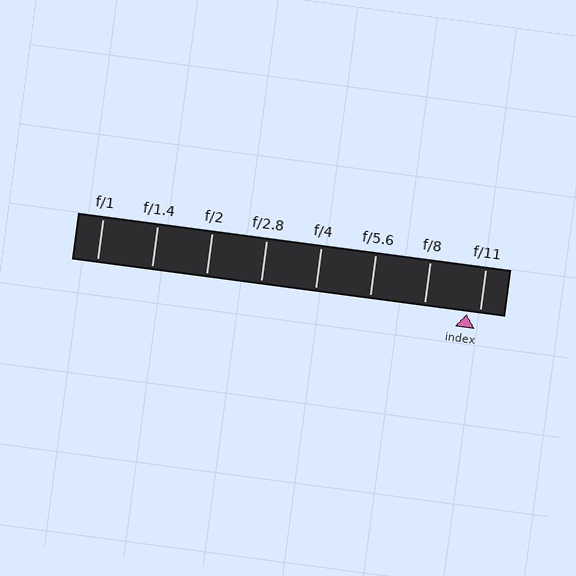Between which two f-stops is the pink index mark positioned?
The index mark is between f/8 and f/11.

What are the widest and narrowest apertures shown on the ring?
The widest aperture shown is f/1 and the narrowest is f/11.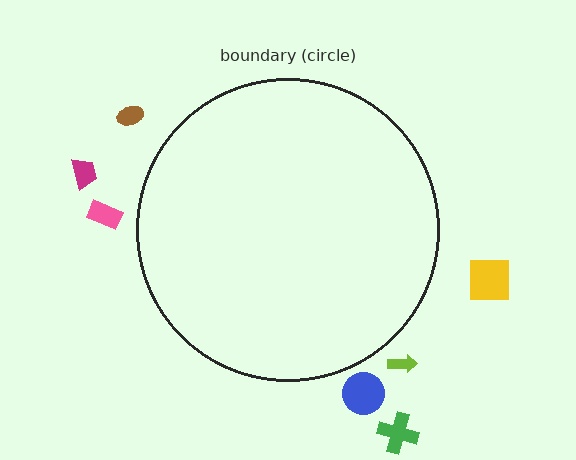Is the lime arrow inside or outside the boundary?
Outside.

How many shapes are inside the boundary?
0 inside, 7 outside.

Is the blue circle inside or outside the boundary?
Outside.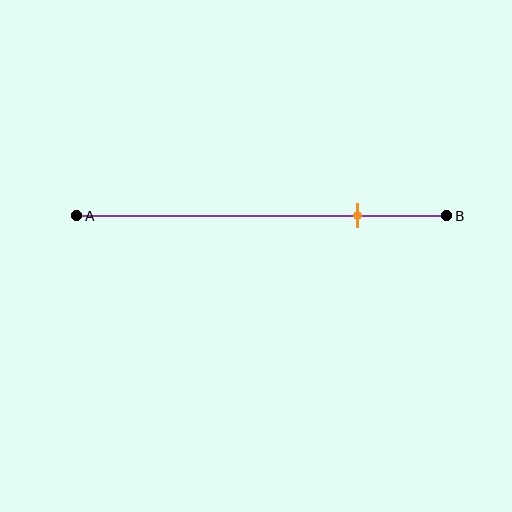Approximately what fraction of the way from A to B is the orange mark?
The orange mark is approximately 75% of the way from A to B.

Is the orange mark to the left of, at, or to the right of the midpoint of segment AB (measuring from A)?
The orange mark is to the right of the midpoint of segment AB.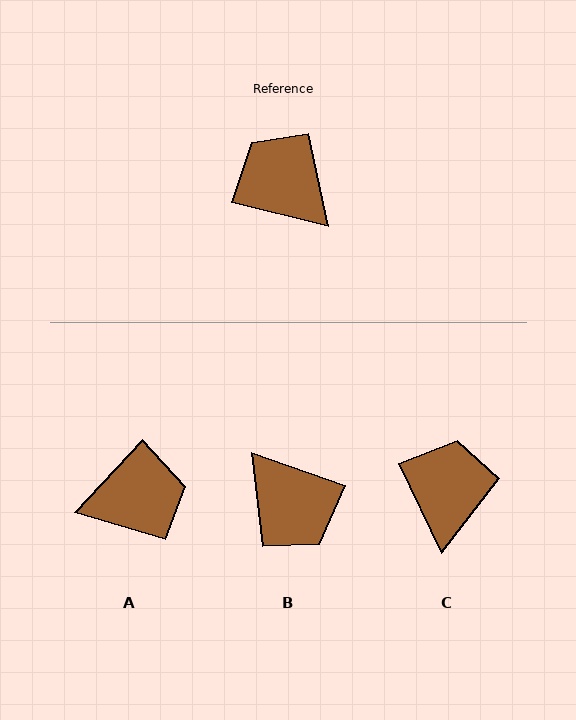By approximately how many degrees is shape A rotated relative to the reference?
Approximately 119 degrees clockwise.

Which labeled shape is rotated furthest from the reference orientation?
B, about 174 degrees away.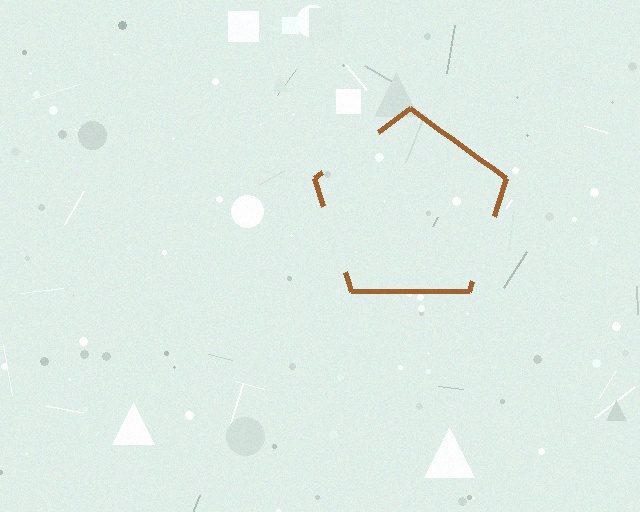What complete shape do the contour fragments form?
The contour fragments form a pentagon.